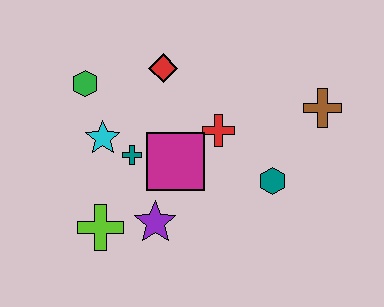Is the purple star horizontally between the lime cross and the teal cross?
No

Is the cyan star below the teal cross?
No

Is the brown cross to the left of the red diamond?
No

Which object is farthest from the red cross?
The lime cross is farthest from the red cross.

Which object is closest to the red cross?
The magenta square is closest to the red cross.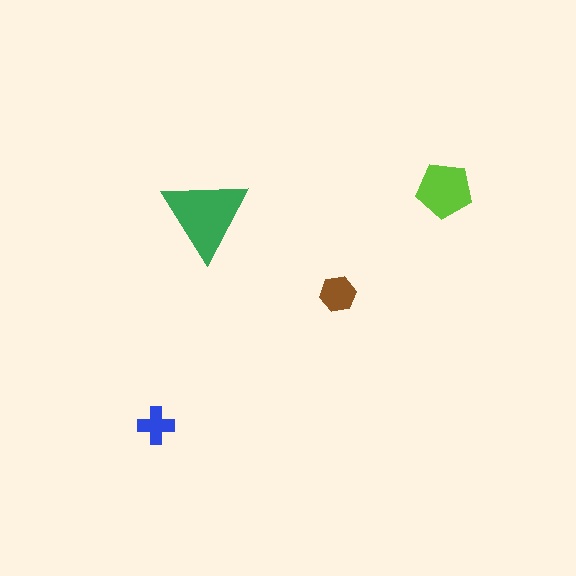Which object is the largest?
The green triangle.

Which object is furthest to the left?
The blue cross is leftmost.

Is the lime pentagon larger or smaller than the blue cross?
Larger.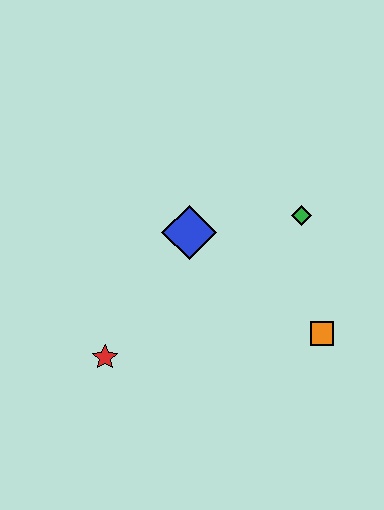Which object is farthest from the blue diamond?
The orange square is farthest from the blue diamond.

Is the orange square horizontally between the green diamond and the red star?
No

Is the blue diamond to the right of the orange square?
No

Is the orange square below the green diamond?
Yes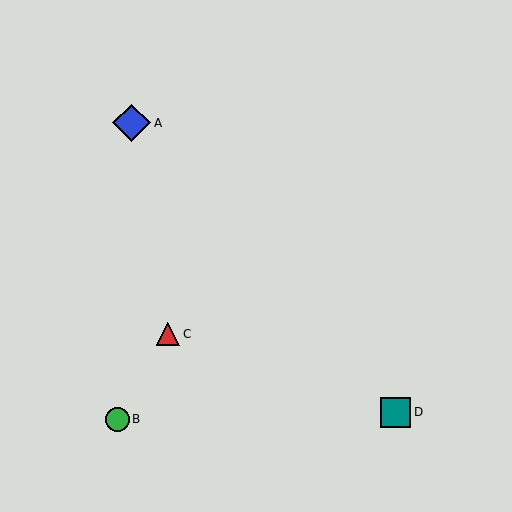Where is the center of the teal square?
The center of the teal square is at (396, 412).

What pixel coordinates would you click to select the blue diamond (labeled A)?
Click at (132, 123) to select the blue diamond A.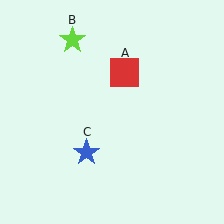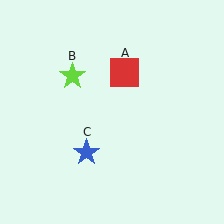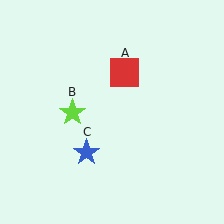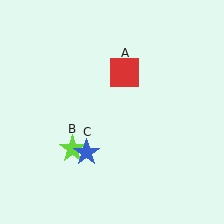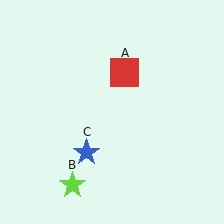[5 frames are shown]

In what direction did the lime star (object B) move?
The lime star (object B) moved down.